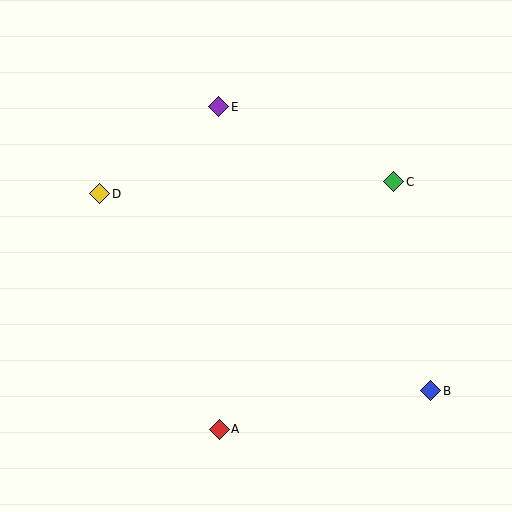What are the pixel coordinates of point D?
Point D is at (100, 194).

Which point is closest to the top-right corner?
Point C is closest to the top-right corner.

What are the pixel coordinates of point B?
Point B is at (431, 391).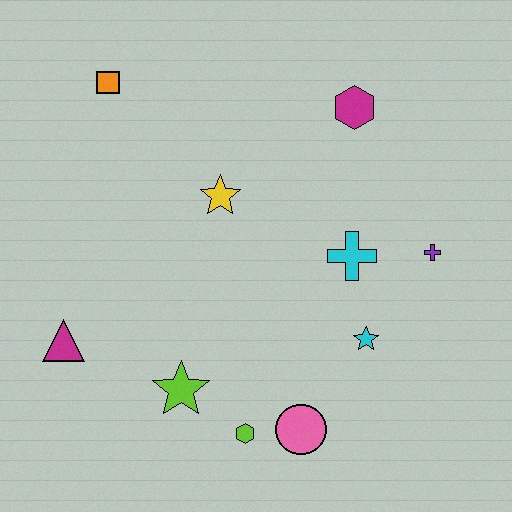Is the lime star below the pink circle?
No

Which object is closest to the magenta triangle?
The lime star is closest to the magenta triangle.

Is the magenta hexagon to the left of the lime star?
No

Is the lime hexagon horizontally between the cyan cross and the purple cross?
No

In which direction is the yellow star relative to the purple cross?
The yellow star is to the left of the purple cross.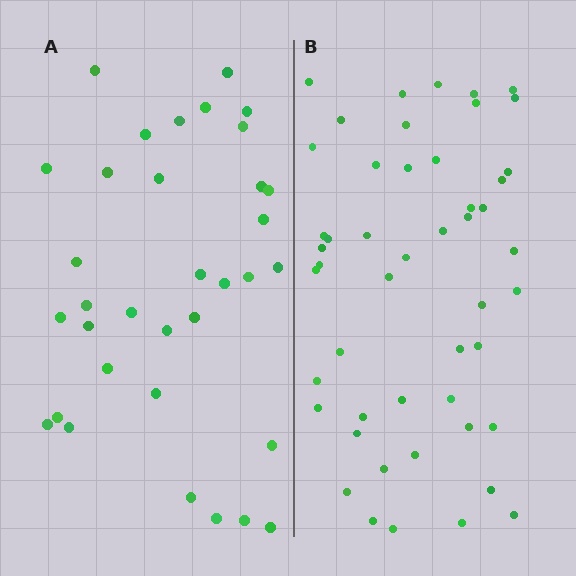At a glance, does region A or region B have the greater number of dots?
Region B (the right region) has more dots.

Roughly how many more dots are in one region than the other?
Region B has approximately 15 more dots than region A.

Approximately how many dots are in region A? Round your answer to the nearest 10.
About 30 dots. (The exact count is 34, which rounds to 30.)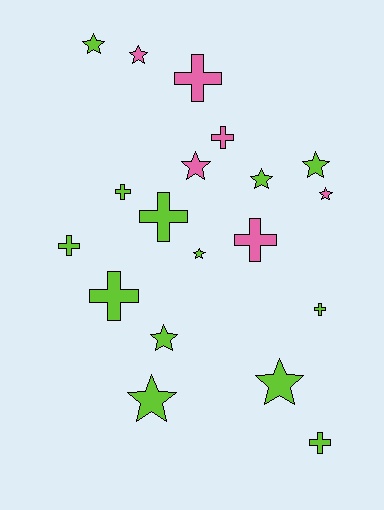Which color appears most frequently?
Lime, with 13 objects.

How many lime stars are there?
There are 7 lime stars.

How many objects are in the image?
There are 19 objects.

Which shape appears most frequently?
Star, with 10 objects.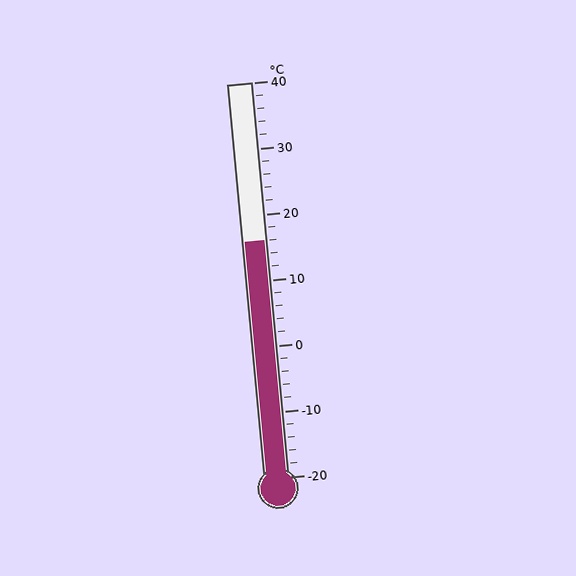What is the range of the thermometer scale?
The thermometer scale ranges from -20°C to 40°C.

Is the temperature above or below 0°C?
The temperature is above 0°C.